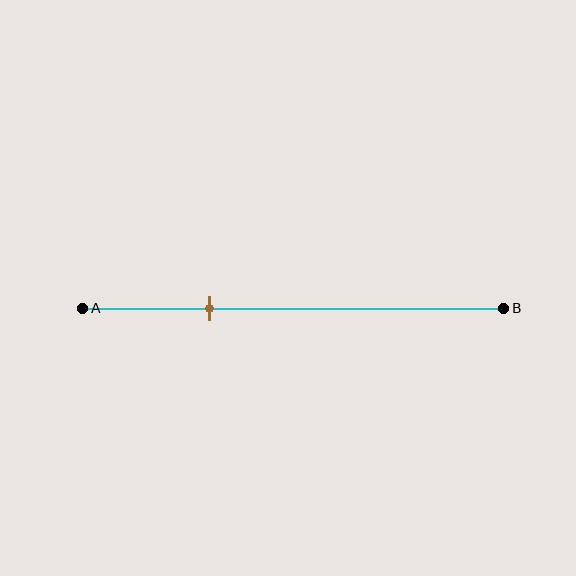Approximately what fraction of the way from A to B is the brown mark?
The brown mark is approximately 30% of the way from A to B.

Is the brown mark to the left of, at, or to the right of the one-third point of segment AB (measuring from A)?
The brown mark is to the left of the one-third point of segment AB.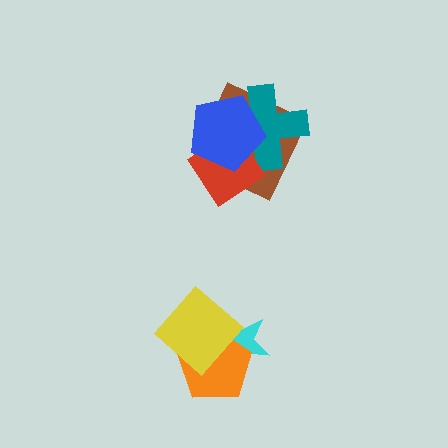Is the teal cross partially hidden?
Yes, it is partially covered by another shape.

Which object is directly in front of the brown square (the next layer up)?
The teal cross is directly in front of the brown square.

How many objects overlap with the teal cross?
3 objects overlap with the teal cross.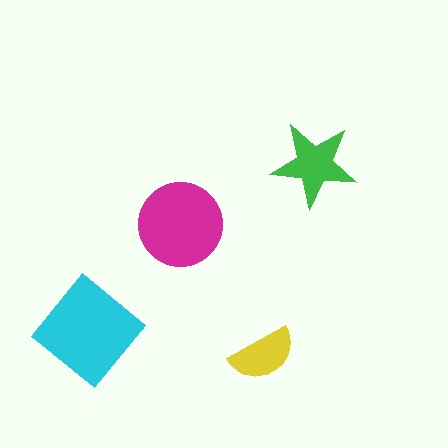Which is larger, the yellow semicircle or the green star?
The green star.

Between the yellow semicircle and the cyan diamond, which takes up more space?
The cyan diamond.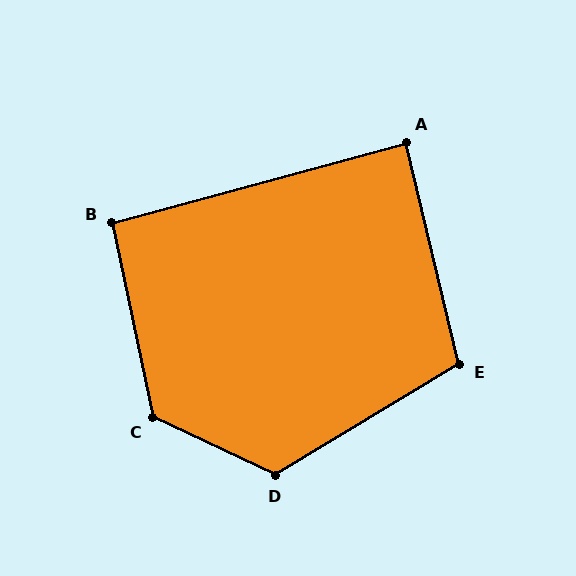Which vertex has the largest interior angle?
C, at approximately 127 degrees.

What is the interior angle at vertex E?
Approximately 108 degrees (obtuse).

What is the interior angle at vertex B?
Approximately 94 degrees (approximately right).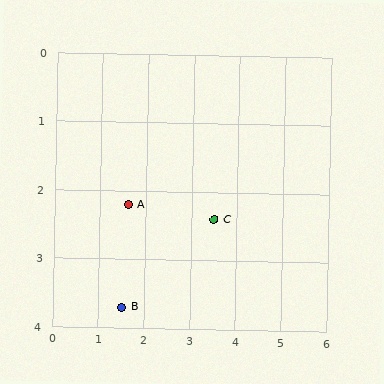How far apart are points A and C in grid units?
Points A and C are about 1.9 grid units apart.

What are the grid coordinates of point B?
Point B is at approximately (1.5, 3.7).